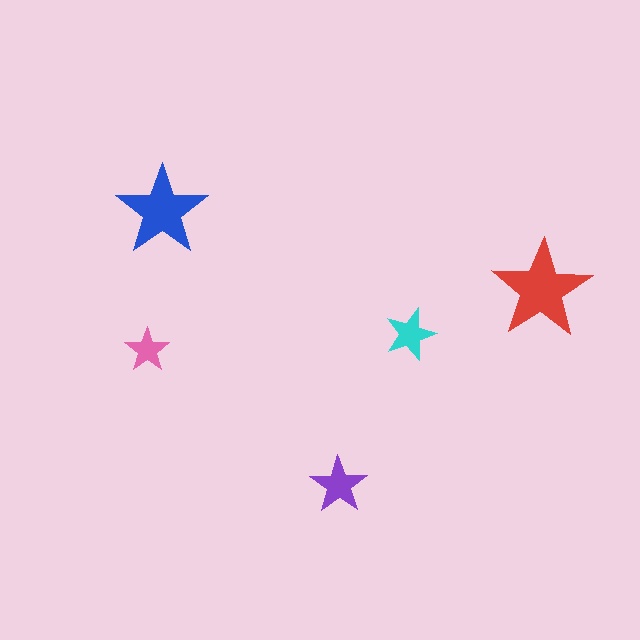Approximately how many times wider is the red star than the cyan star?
About 2 times wider.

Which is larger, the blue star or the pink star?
The blue one.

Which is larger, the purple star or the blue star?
The blue one.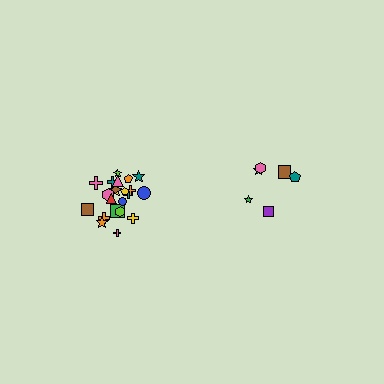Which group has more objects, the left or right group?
The left group.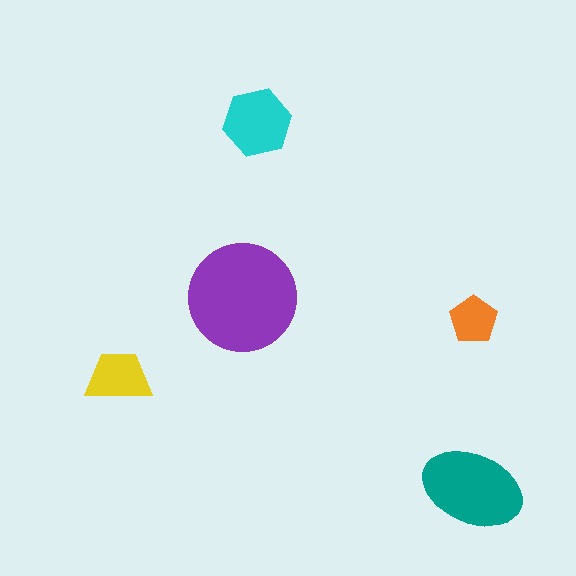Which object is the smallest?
The orange pentagon.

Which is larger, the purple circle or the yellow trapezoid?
The purple circle.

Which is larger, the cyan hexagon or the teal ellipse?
The teal ellipse.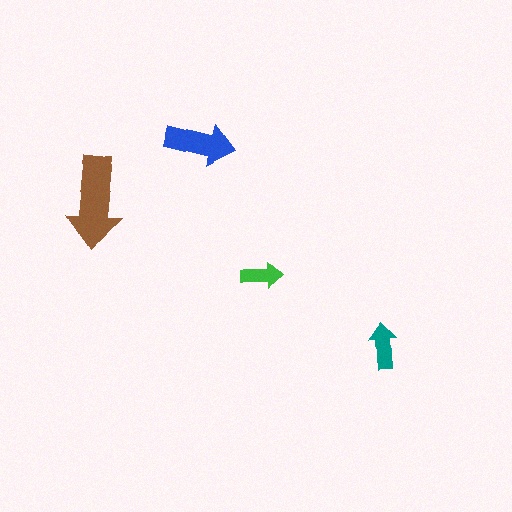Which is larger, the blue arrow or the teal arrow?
The blue one.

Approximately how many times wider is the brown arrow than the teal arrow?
About 2 times wider.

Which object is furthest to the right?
The teal arrow is rightmost.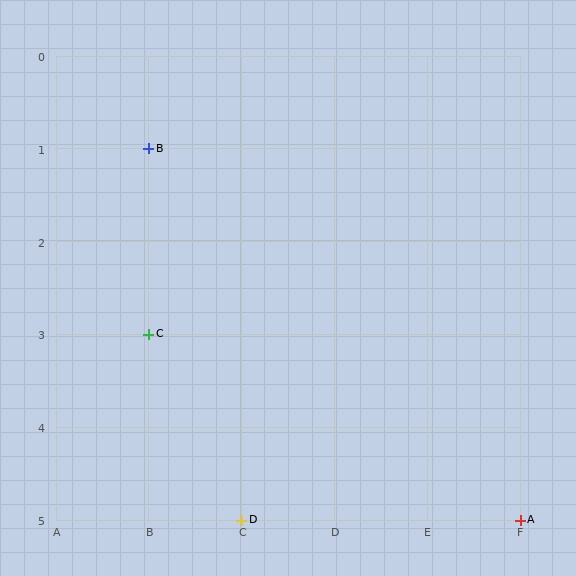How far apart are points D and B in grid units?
Points D and B are 1 column and 4 rows apart (about 4.1 grid units diagonally).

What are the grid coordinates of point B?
Point B is at grid coordinates (B, 1).